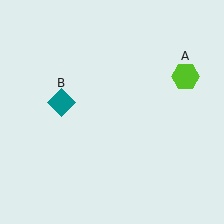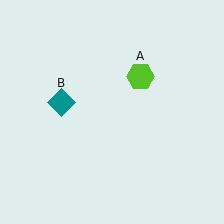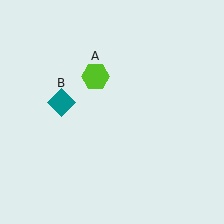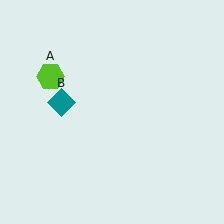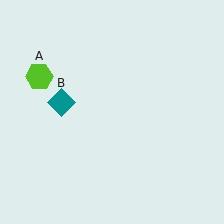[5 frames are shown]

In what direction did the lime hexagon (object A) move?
The lime hexagon (object A) moved left.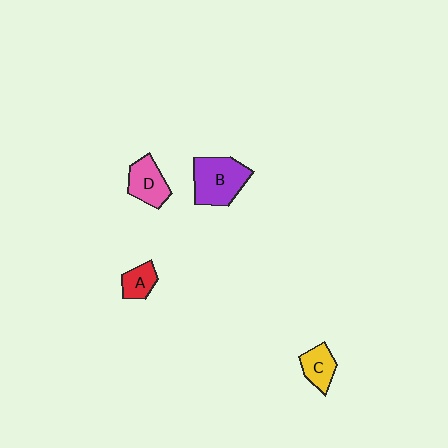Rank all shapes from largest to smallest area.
From largest to smallest: B (purple), D (pink), C (yellow), A (red).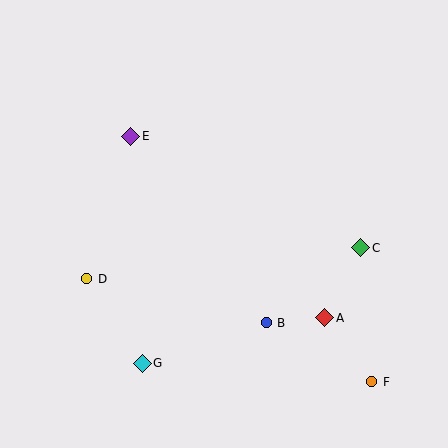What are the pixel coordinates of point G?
Point G is at (142, 363).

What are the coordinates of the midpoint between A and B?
The midpoint between A and B is at (296, 320).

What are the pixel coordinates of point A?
Point A is at (325, 318).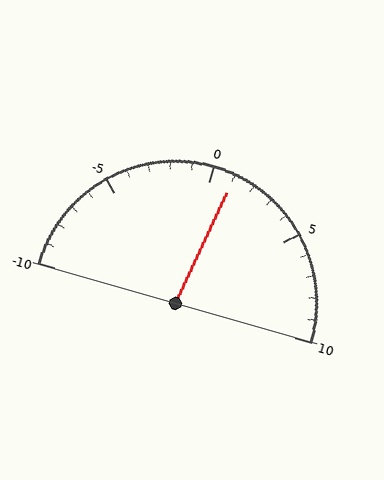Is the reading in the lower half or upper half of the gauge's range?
The reading is in the upper half of the range (-10 to 10).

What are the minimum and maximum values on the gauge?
The gauge ranges from -10 to 10.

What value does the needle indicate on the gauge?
The needle indicates approximately 1.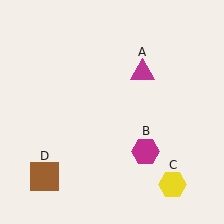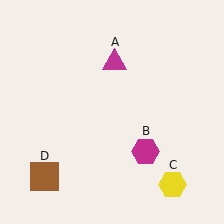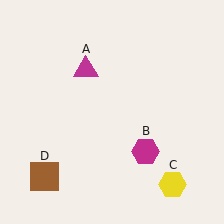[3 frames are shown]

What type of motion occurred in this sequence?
The magenta triangle (object A) rotated counterclockwise around the center of the scene.